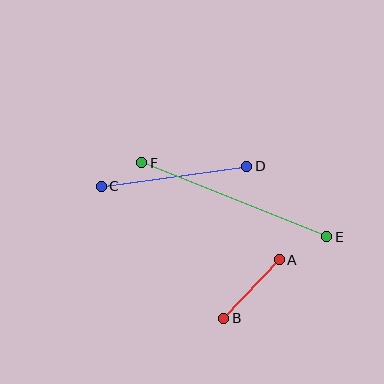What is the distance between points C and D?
The distance is approximately 147 pixels.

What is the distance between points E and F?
The distance is approximately 199 pixels.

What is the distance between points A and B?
The distance is approximately 80 pixels.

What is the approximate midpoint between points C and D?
The midpoint is at approximately (174, 176) pixels.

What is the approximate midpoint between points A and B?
The midpoint is at approximately (252, 289) pixels.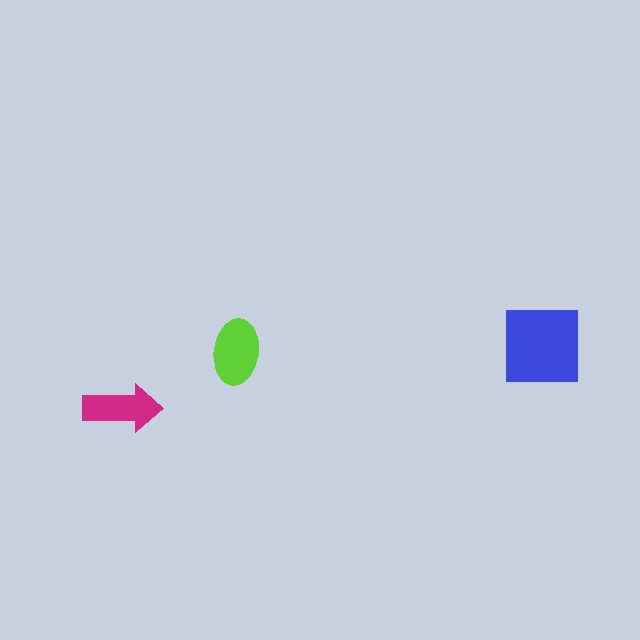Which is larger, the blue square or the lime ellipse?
The blue square.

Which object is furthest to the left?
The magenta arrow is leftmost.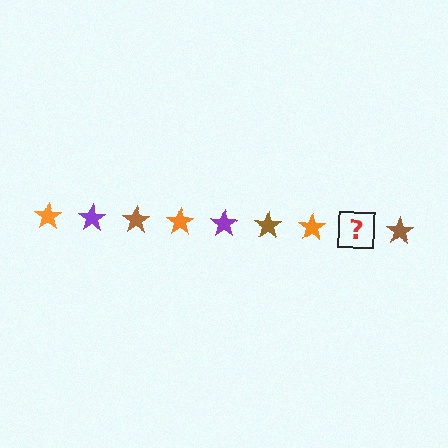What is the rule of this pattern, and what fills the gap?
The rule is that the pattern cycles through orange, purple, brown stars. The gap should be filled with a purple star.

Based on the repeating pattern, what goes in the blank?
The blank should be a purple star.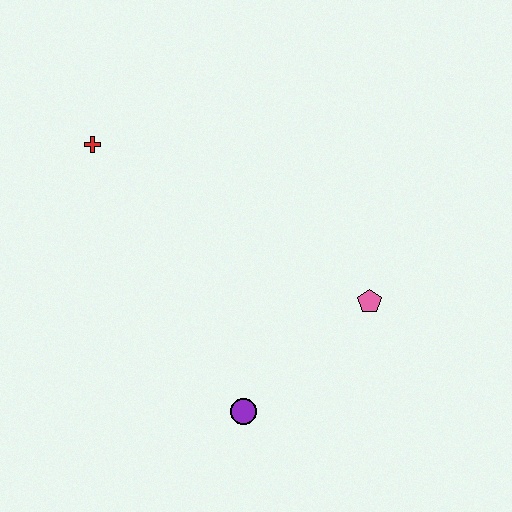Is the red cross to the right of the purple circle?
No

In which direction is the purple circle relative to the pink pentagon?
The purple circle is to the left of the pink pentagon.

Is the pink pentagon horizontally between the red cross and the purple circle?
No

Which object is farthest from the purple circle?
The red cross is farthest from the purple circle.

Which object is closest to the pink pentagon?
The purple circle is closest to the pink pentagon.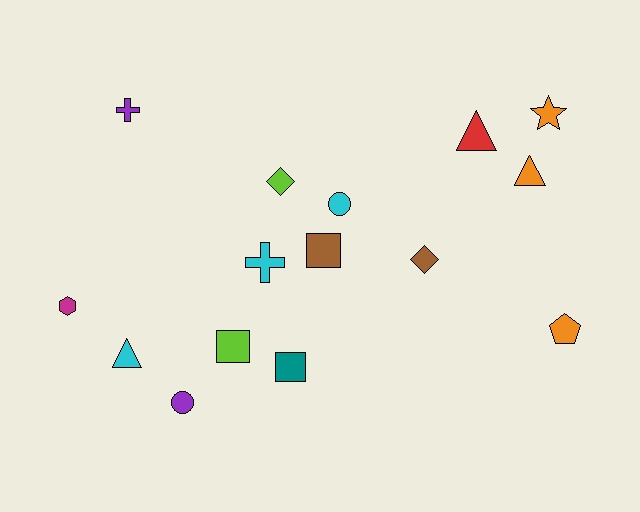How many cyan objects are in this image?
There are 3 cyan objects.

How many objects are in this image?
There are 15 objects.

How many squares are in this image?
There are 3 squares.